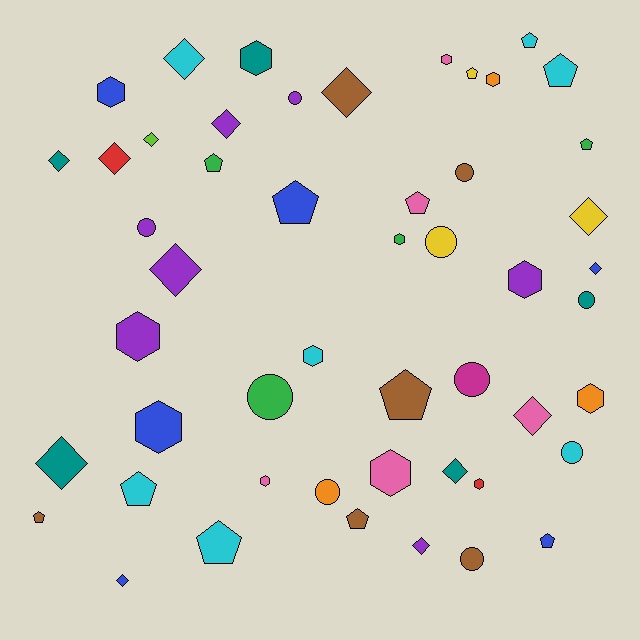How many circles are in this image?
There are 10 circles.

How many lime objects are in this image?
There is 1 lime object.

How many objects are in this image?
There are 50 objects.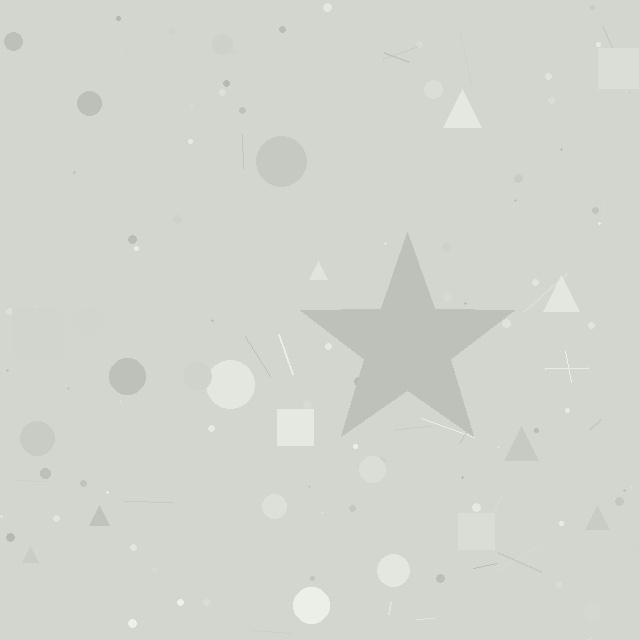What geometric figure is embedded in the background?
A star is embedded in the background.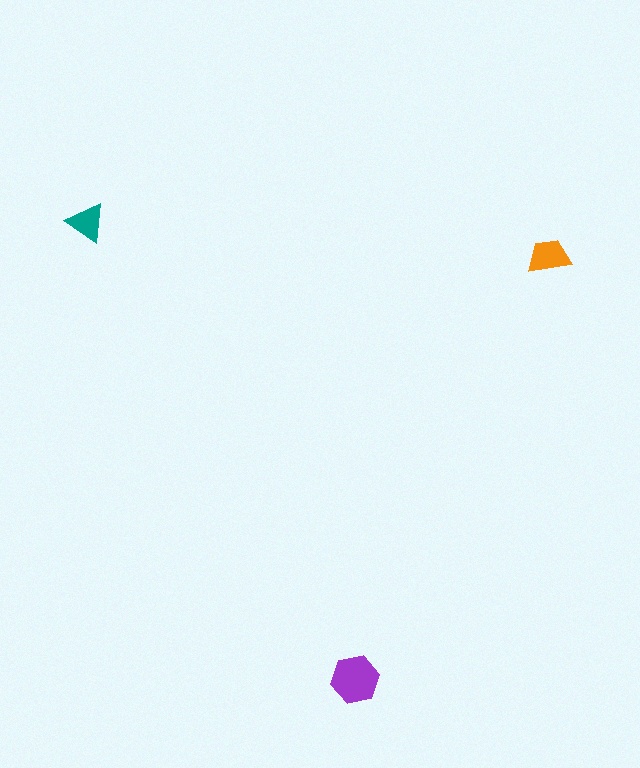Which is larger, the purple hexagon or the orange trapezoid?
The purple hexagon.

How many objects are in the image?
There are 3 objects in the image.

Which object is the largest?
The purple hexagon.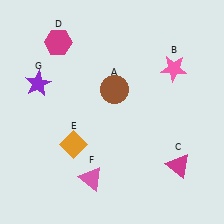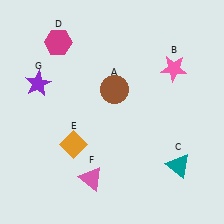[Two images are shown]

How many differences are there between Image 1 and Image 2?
There is 1 difference between the two images.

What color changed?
The triangle (C) changed from magenta in Image 1 to teal in Image 2.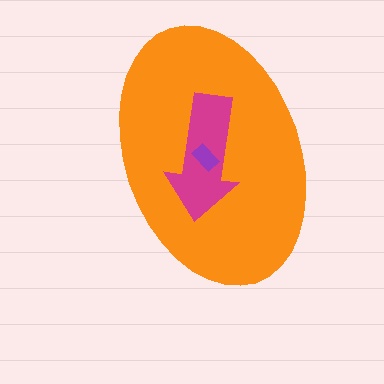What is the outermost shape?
The orange ellipse.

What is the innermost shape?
The purple rectangle.